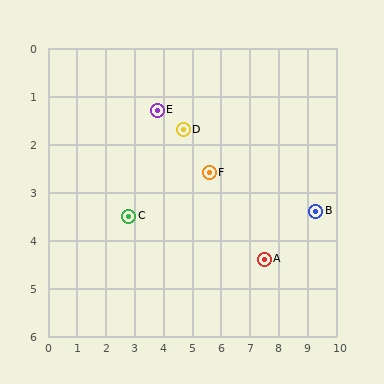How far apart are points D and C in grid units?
Points D and C are about 2.6 grid units apart.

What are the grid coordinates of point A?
Point A is at approximately (7.5, 4.4).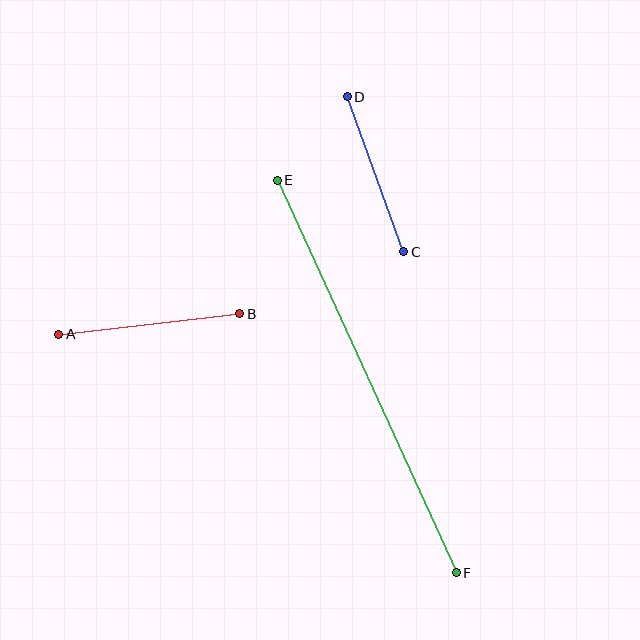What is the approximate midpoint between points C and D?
The midpoint is at approximately (376, 174) pixels.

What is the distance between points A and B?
The distance is approximately 182 pixels.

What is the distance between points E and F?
The distance is approximately 431 pixels.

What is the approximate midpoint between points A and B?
The midpoint is at approximately (149, 324) pixels.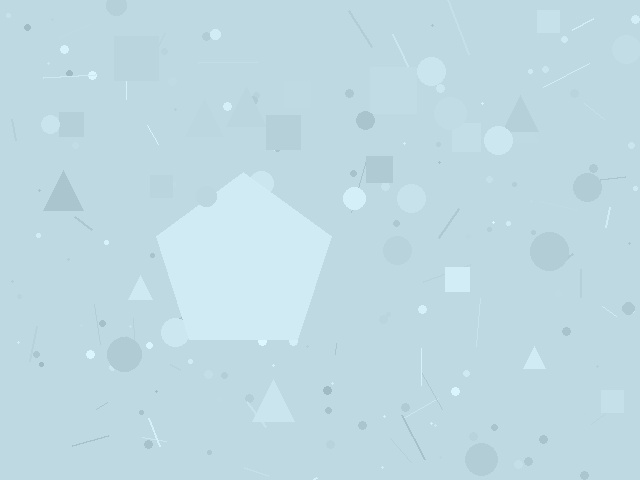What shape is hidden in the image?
A pentagon is hidden in the image.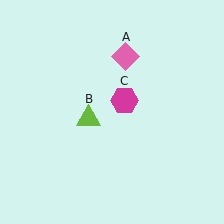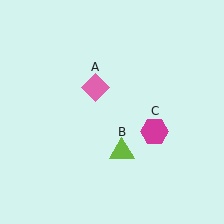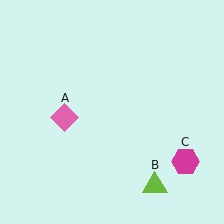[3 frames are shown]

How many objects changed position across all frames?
3 objects changed position: pink diamond (object A), lime triangle (object B), magenta hexagon (object C).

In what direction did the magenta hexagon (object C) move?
The magenta hexagon (object C) moved down and to the right.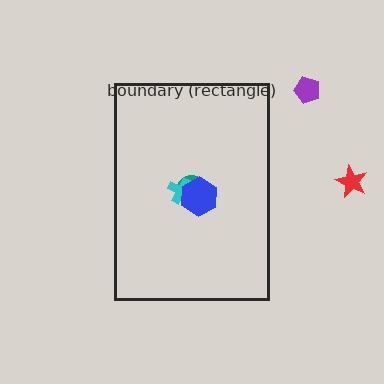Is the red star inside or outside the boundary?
Outside.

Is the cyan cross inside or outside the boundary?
Inside.